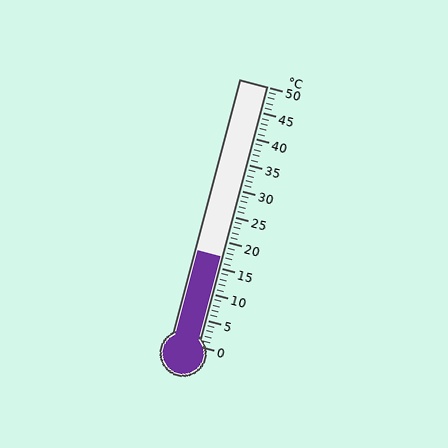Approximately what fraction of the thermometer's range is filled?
The thermometer is filled to approximately 35% of its range.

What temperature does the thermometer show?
The thermometer shows approximately 17°C.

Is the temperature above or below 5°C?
The temperature is above 5°C.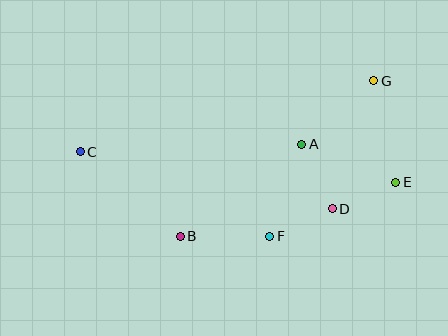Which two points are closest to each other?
Points D and F are closest to each other.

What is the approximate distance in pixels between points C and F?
The distance between C and F is approximately 207 pixels.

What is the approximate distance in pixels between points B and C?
The distance between B and C is approximately 131 pixels.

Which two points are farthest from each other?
Points C and E are farthest from each other.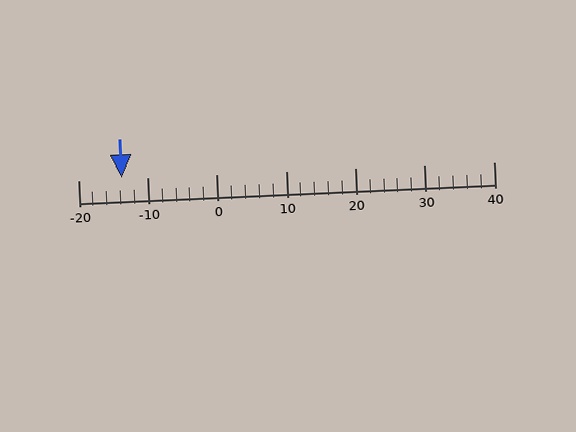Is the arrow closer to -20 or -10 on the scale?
The arrow is closer to -10.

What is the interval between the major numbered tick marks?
The major tick marks are spaced 10 units apart.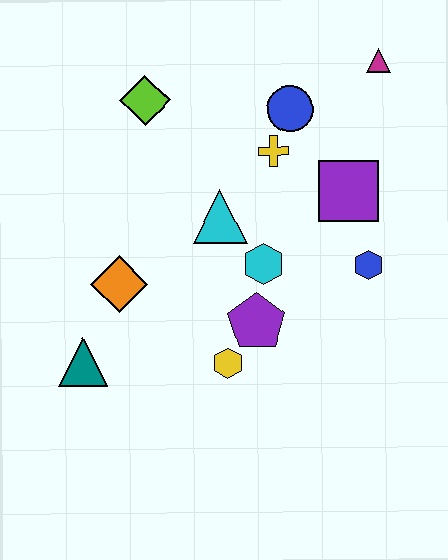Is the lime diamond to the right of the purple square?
No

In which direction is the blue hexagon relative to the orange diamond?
The blue hexagon is to the right of the orange diamond.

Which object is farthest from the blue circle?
The teal triangle is farthest from the blue circle.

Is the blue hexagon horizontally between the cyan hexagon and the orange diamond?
No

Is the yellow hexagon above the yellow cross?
No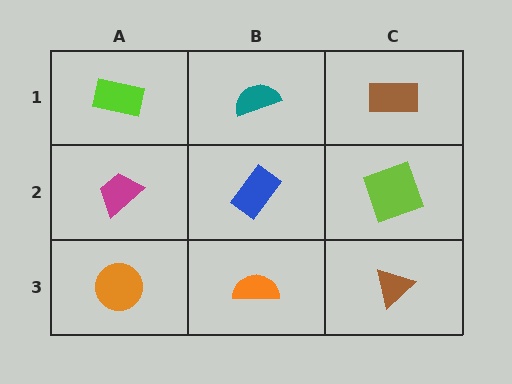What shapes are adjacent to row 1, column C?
A lime square (row 2, column C), a teal semicircle (row 1, column B).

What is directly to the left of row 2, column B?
A magenta trapezoid.